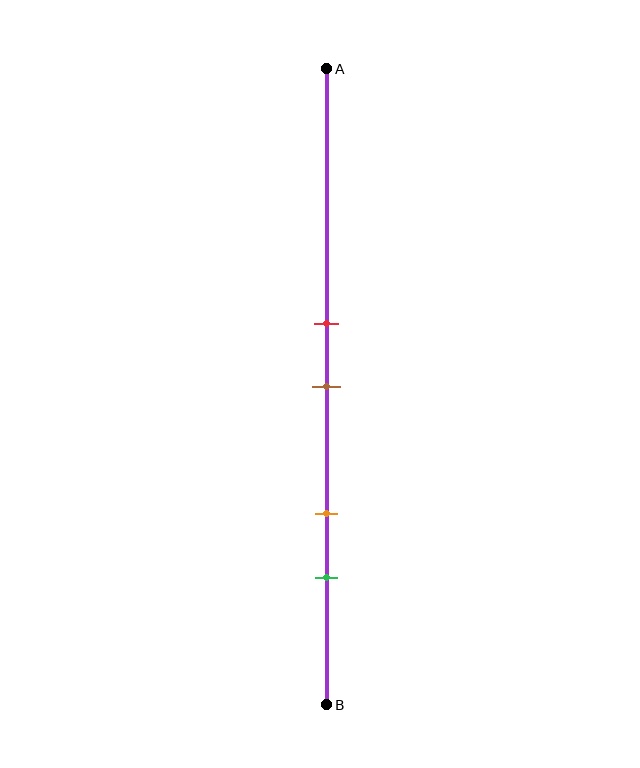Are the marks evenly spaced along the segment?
No, the marks are not evenly spaced.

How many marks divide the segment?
There are 4 marks dividing the segment.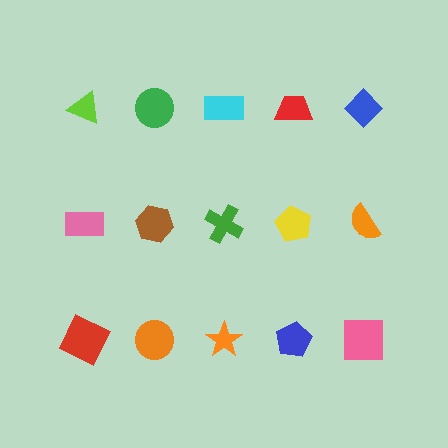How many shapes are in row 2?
5 shapes.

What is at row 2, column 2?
A brown hexagon.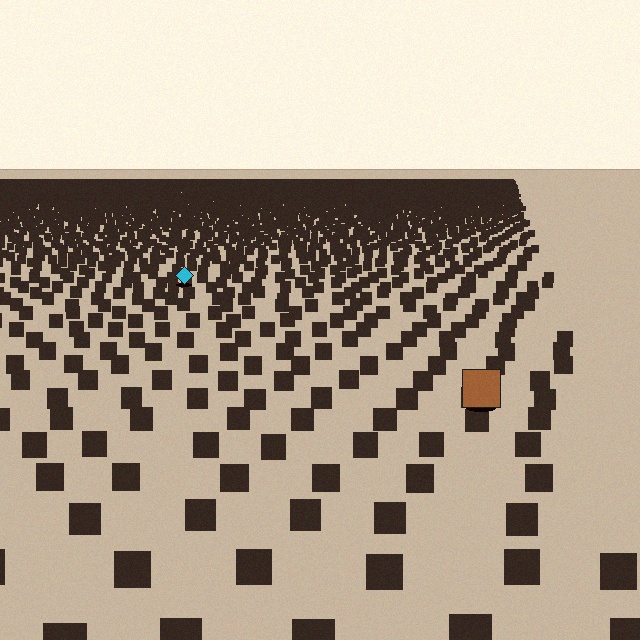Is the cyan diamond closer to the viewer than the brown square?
No. The brown square is closer — you can tell from the texture gradient: the ground texture is coarser near it.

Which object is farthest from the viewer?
The cyan diamond is farthest from the viewer. It appears smaller and the ground texture around it is denser.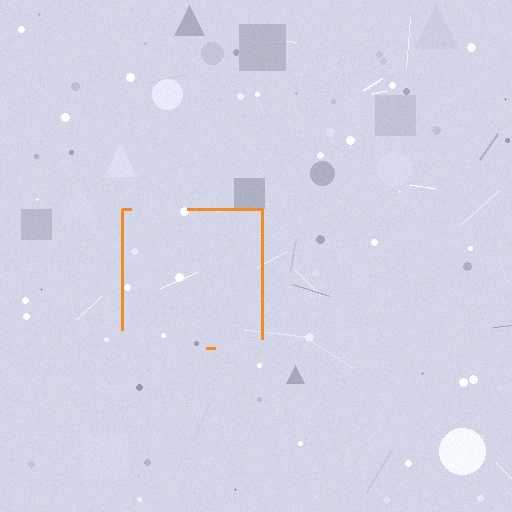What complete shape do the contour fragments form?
The contour fragments form a square.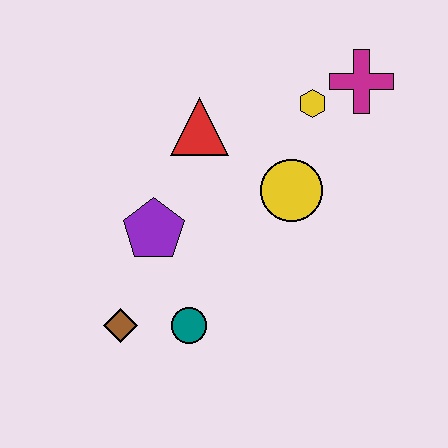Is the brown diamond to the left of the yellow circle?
Yes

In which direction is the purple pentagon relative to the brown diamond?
The purple pentagon is above the brown diamond.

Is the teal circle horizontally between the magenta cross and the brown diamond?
Yes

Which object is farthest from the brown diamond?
The magenta cross is farthest from the brown diamond.